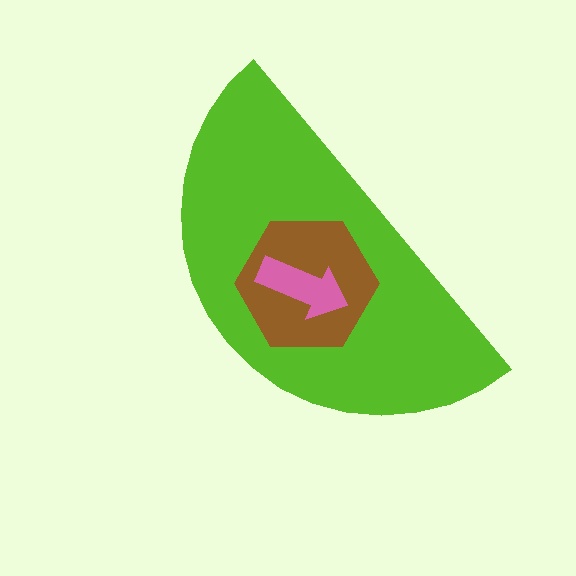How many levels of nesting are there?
3.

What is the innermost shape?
The pink arrow.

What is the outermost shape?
The lime semicircle.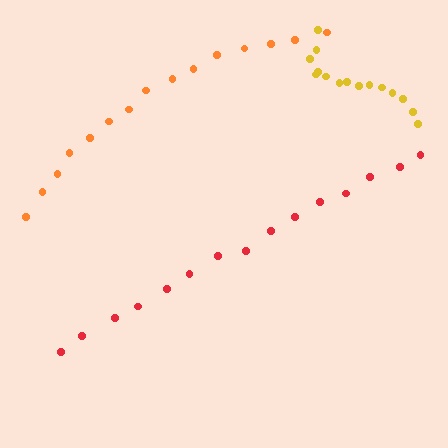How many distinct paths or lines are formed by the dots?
There are 3 distinct paths.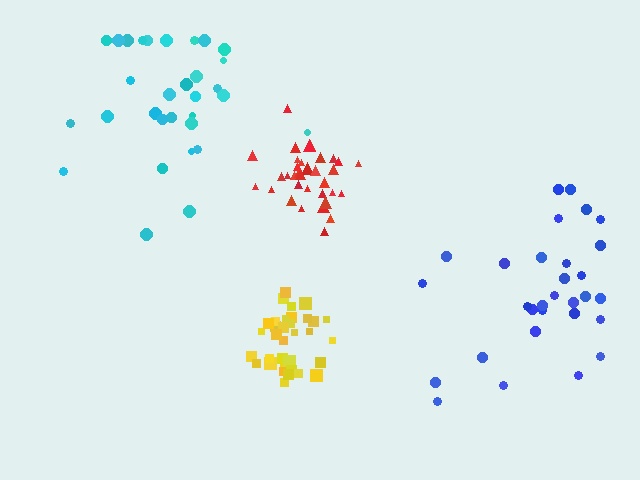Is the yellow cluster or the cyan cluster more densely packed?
Yellow.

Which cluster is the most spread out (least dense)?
Cyan.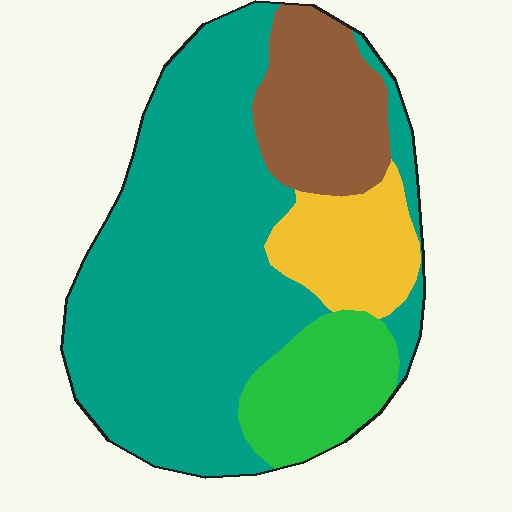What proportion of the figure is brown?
Brown covers around 15% of the figure.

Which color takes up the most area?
Teal, at roughly 60%.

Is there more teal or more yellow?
Teal.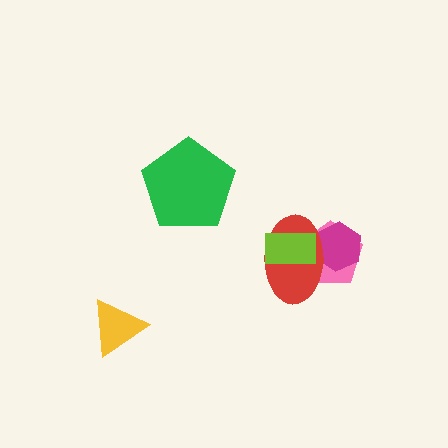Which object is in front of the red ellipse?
The lime rectangle is in front of the red ellipse.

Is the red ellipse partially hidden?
Yes, it is partially covered by another shape.